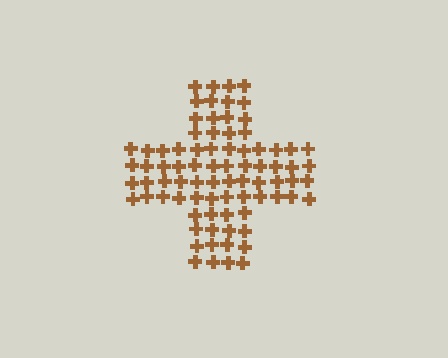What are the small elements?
The small elements are crosses.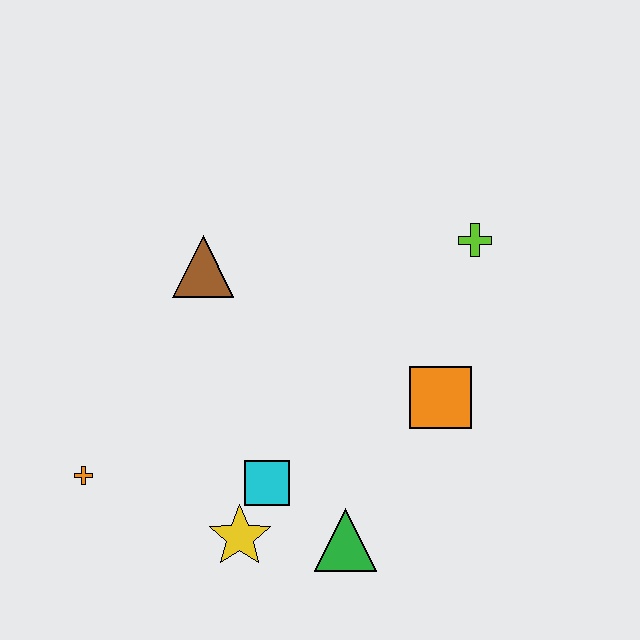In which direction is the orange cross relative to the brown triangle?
The orange cross is below the brown triangle.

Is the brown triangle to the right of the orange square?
No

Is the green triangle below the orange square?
Yes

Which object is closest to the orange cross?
The yellow star is closest to the orange cross.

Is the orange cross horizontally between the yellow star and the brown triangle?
No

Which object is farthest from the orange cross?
The lime cross is farthest from the orange cross.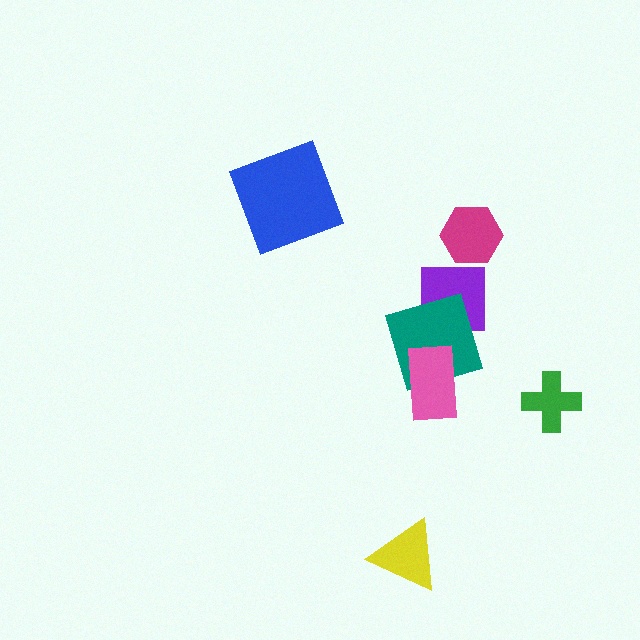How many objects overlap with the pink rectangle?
1 object overlaps with the pink rectangle.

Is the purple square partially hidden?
Yes, it is partially covered by another shape.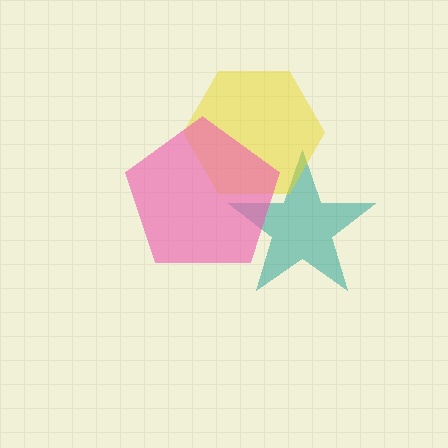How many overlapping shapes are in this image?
There are 3 overlapping shapes in the image.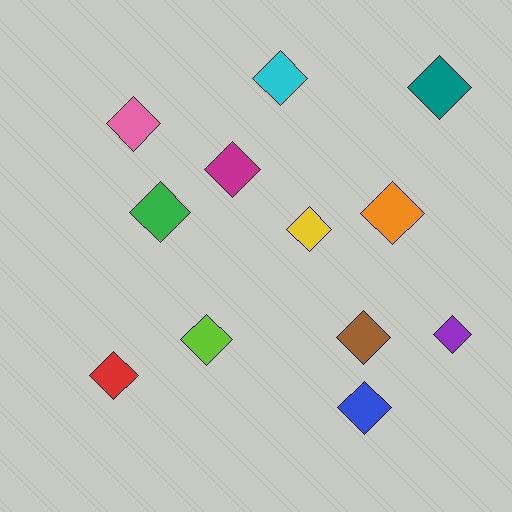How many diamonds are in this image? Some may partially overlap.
There are 12 diamonds.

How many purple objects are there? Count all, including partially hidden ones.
There is 1 purple object.